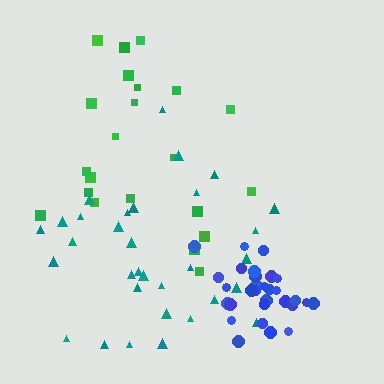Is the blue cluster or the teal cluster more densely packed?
Blue.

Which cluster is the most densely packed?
Blue.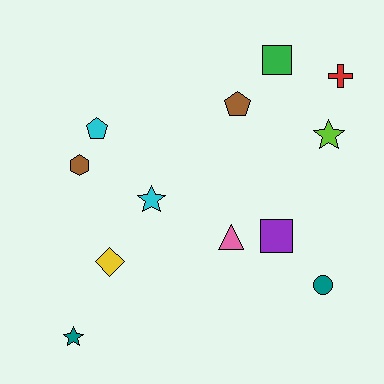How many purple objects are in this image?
There is 1 purple object.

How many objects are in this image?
There are 12 objects.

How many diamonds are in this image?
There is 1 diamond.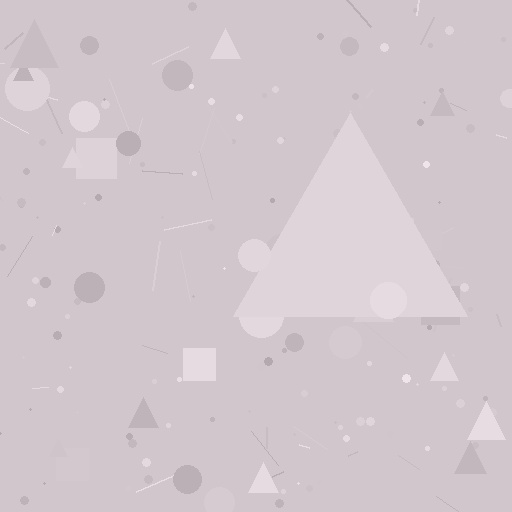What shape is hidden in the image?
A triangle is hidden in the image.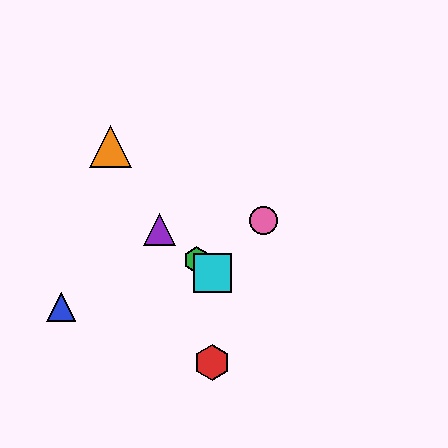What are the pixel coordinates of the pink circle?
The pink circle is at (264, 220).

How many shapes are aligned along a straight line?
4 shapes (the green hexagon, the yellow circle, the purple triangle, the cyan square) are aligned along a straight line.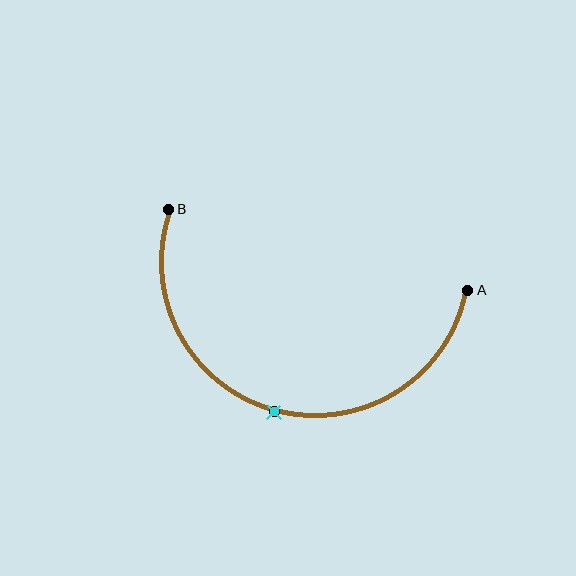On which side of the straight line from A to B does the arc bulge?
The arc bulges below the straight line connecting A and B.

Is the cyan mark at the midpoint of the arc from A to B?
Yes. The cyan mark lies on the arc at equal arc-length from both A and B — it is the arc midpoint.